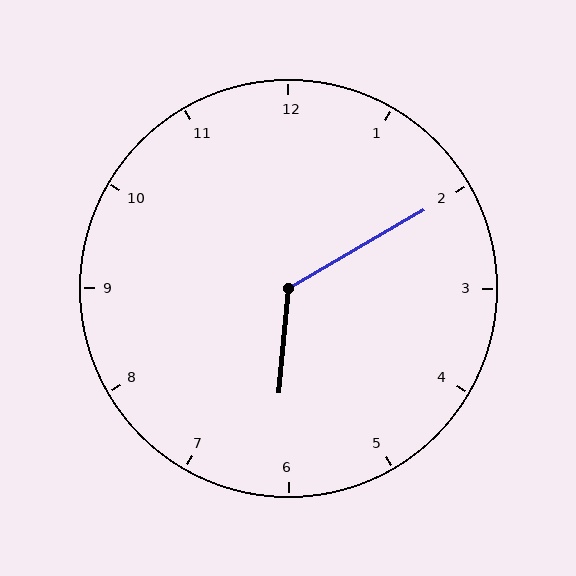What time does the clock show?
6:10.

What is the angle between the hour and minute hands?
Approximately 125 degrees.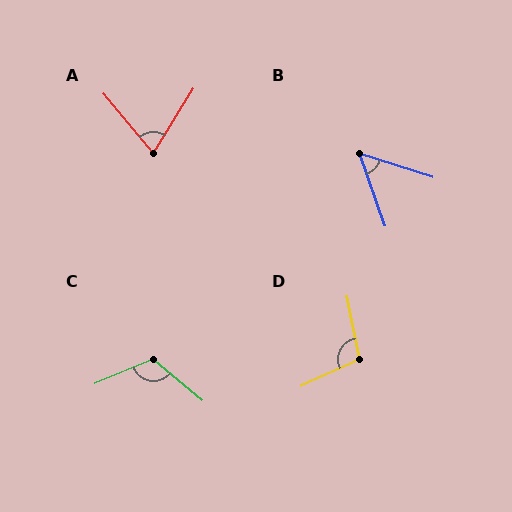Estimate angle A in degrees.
Approximately 72 degrees.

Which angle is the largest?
C, at approximately 117 degrees.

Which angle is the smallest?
B, at approximately 53 degrees.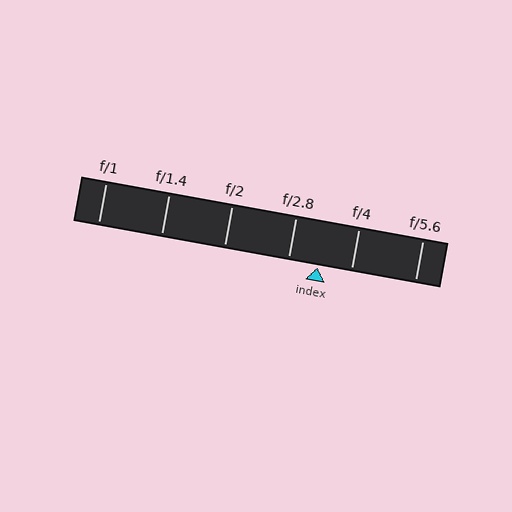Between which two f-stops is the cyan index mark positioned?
The index mark is between f/2.8 and f/4.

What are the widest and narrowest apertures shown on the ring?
The widest aperture shown is f/1 and the narrowest is f/5.6.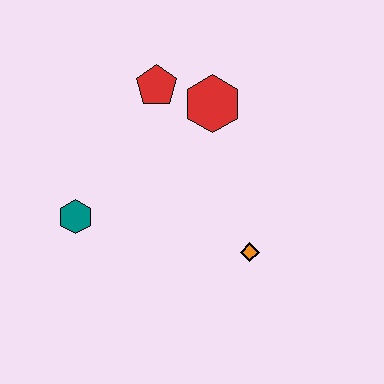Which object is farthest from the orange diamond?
The red pentagon is farthest from the orange diamond.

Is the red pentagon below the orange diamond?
No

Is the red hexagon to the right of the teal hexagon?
Yes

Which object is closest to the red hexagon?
The red pentagon is closest to the red hexagon.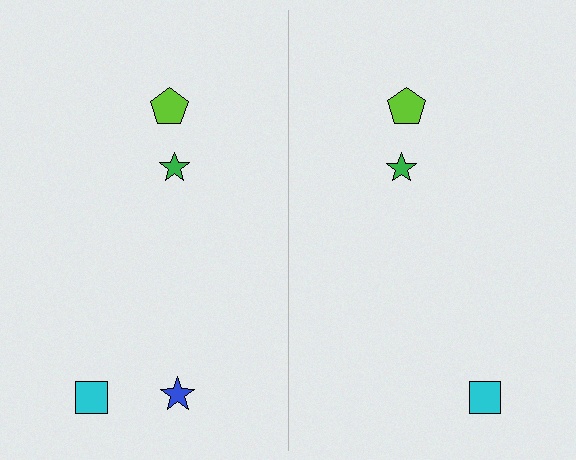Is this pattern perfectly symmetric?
No, the pattern is not perfectly symmetric. A blue star is missing from the right side.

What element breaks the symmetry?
A blue star is missing from the right side.